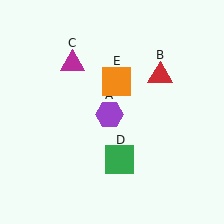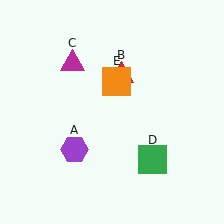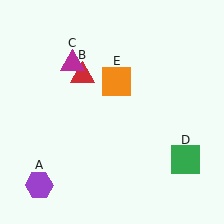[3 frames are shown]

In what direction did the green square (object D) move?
The green square (object D) moved right.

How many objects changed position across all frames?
3 objects changed position: purple hexagon (object A), red triangle (object B), green square (object D).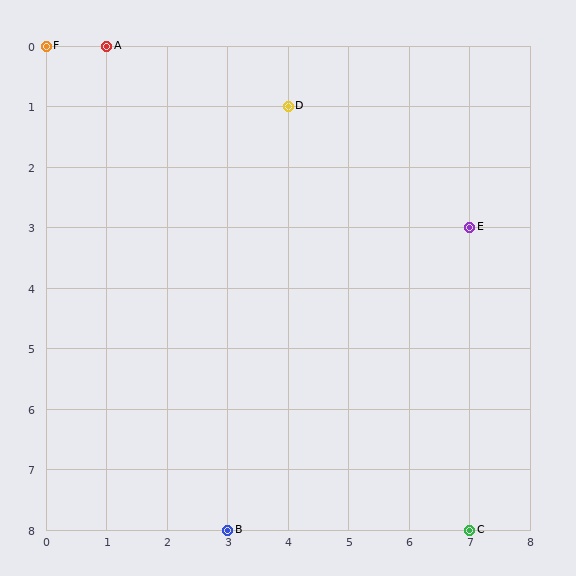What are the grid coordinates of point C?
Point C is at grid coordinates (7, 8).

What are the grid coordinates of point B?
Point B is at grid coordinates (3, 8).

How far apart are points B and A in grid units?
Points B and A are 2 columns and 8 rows apart (about 8.2 grid units diagonally).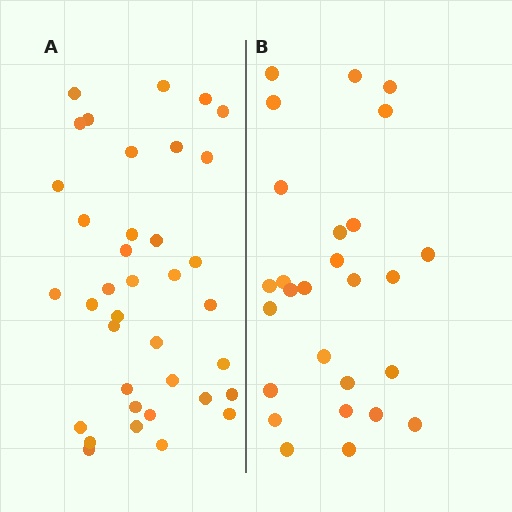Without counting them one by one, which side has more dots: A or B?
Region A (the left region) has more dots.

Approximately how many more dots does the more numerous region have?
Region A has roughly 10 or so more dots than region B.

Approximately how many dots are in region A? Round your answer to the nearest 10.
About 40 dots. (The exact count is 37, which rounds to 40.)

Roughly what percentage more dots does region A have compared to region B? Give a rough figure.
About 35% more.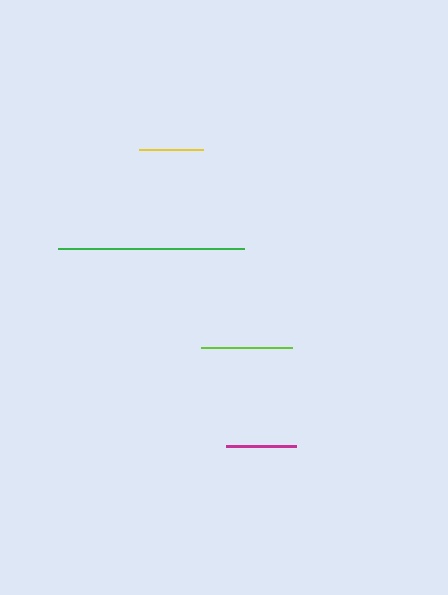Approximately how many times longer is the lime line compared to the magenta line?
The lime line is approximately 1.3 times the length of the magenta line.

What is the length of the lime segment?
The lime segment is approximately 92 pixels long.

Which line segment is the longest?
The green line is the longest at approximately 185 pixels.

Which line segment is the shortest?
The yellow line is the shortest at approximately 64 pixels.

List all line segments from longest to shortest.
From longest to shortest: green, lime, magenta, yellow.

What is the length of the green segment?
The green segment is approximately 185 pixels long.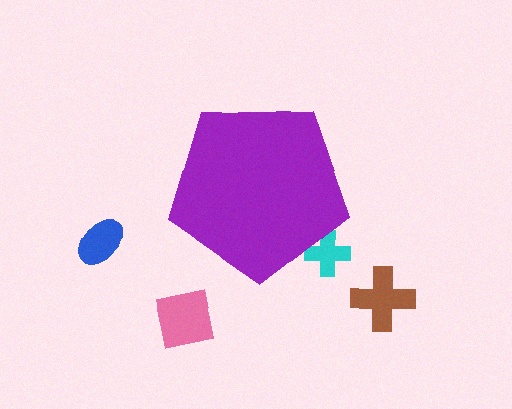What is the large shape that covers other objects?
A purple pentagon.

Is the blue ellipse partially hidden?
No, the blue ellipse is fully visible.